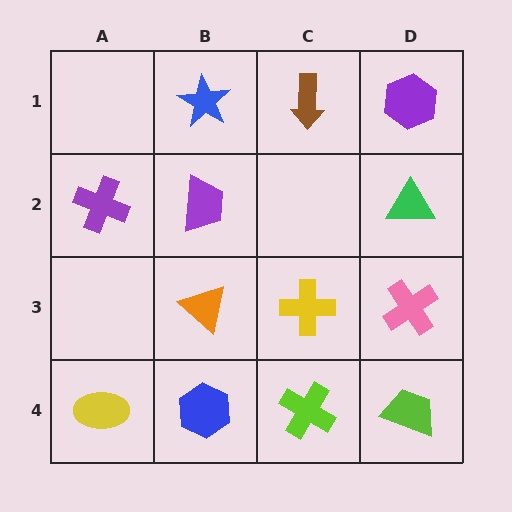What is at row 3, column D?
A pink cross.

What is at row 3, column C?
A yellow cross.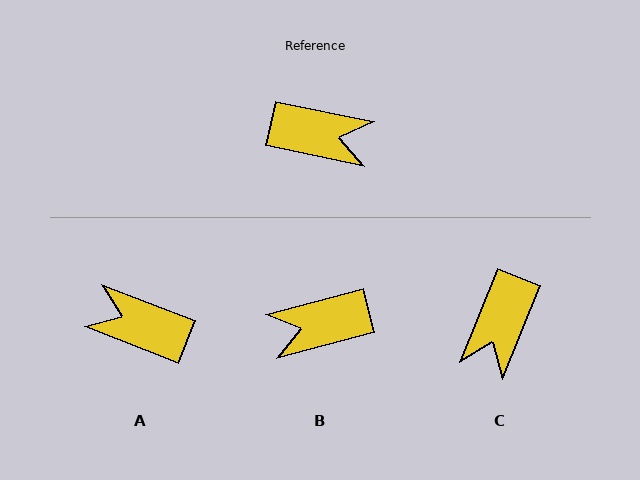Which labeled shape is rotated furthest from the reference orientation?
A, about 170 degrees away.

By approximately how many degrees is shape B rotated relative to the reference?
Approximately 153 degrees clockwise.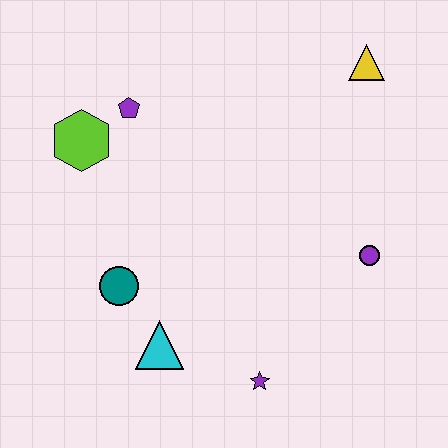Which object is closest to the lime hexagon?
The purple pentagon is closest to the lime hexagon.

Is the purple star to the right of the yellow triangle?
No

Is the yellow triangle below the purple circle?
No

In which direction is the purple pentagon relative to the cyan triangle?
The purple pentagon is above the cyan triangle.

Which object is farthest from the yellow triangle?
The cyan triangle is farthest from the yellow triangle.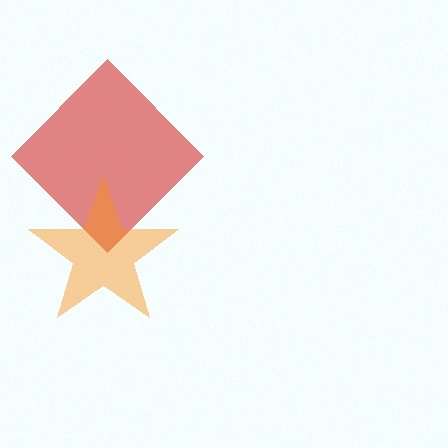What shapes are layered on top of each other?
The layered shapes are: a red diamond, an orange star.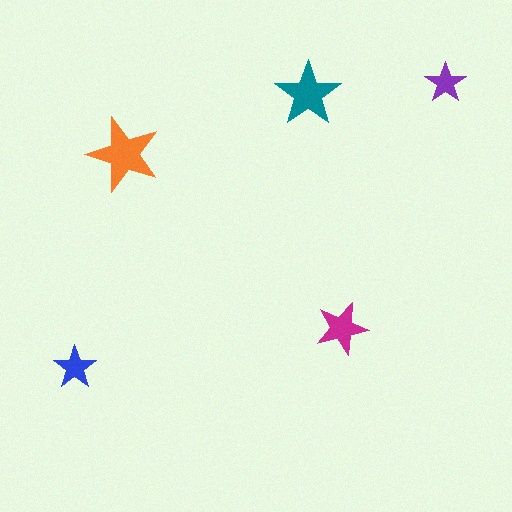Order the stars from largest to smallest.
the orange one, the teal one, the magenta one, the blue one, the purple one.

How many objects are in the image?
There are 5 objects in the image.